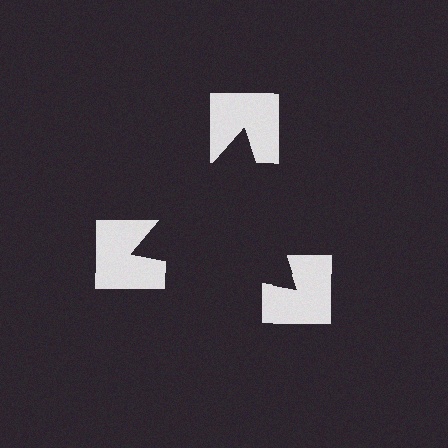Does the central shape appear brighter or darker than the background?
It typically appears slightly darker than the background, even though no actual brightness change is drawn.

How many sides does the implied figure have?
3 sides.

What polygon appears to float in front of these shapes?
An illusory triangle — its edges are inferred from the aligned wedge cuts in the notched squares, not physically drawn.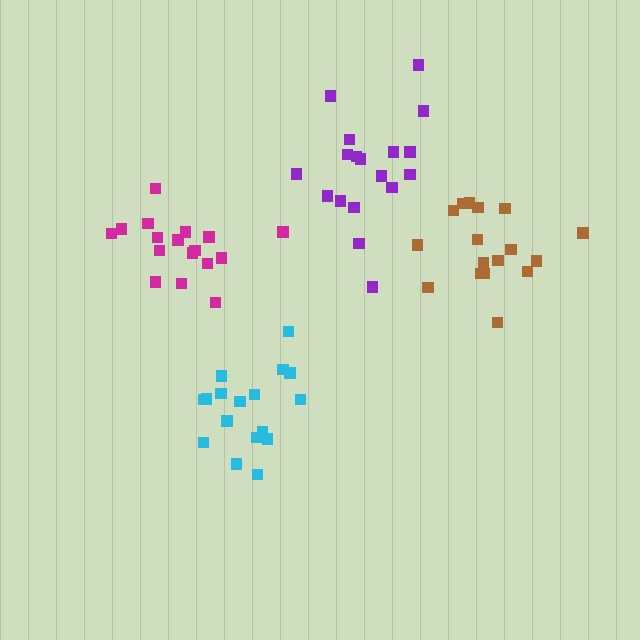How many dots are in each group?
Group 1: 17 dots, Group 2: 18 dots, Group 3: 17 dots, Group 4: 17 dots (69 total).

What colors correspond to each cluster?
The clusters are colored: cyan, purple, brown, magenta.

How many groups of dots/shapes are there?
There are 4 groups.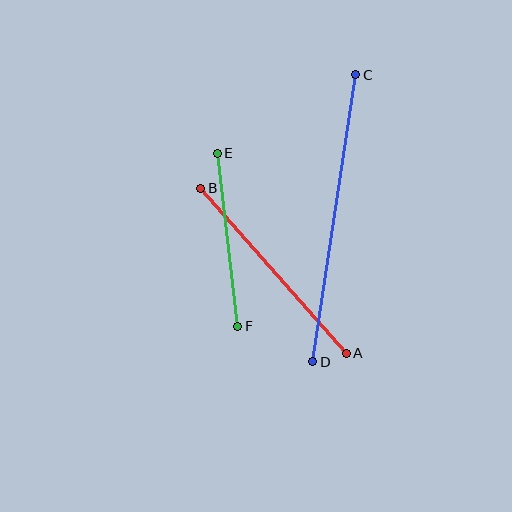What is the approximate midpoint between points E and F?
The midpoint is at approximately (227, 240) pixels.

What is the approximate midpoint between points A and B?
The midpoint is at approximately (274, 271) pixels.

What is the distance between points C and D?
The distance is approximately 290 pixels.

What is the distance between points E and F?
The distance is approximately 174 pixels.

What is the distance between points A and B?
The distance is approximately 220 pixels.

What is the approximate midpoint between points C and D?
The midpoint is at approximately (334, 218) pixels.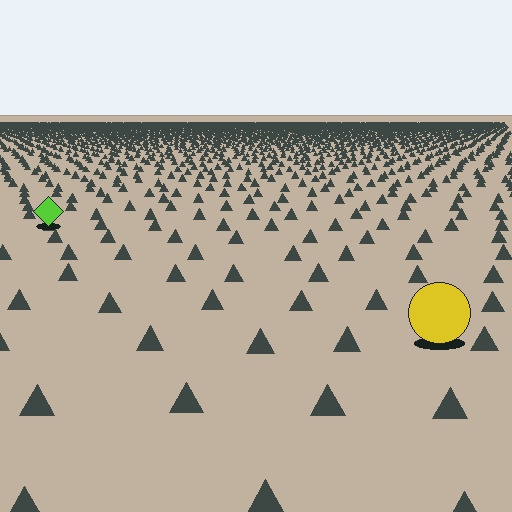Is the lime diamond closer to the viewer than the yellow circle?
No. The yellow circle is closer — you can tell from the texture gradient: the ground texture is coarser near it.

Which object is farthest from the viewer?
The lime diamond is farthest from the viewer. It appears smaller and the ground texture around it is denser.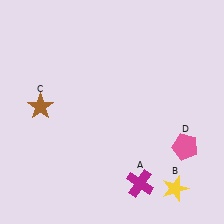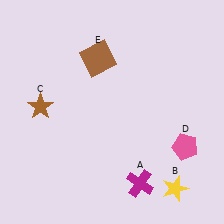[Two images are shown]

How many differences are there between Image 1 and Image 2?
There is 1 difference between the two images.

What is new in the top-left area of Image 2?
A brown square (E) was added in the top-left area of Image 2.